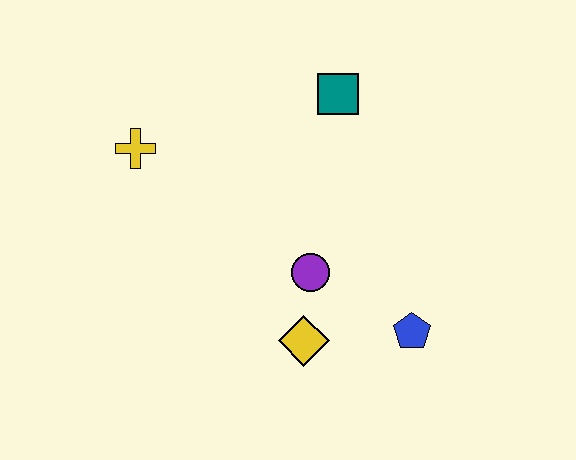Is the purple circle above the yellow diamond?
Yes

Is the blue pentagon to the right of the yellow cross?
Yes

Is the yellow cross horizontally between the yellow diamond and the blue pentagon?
No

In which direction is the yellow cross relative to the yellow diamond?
The yellow cross is above the yellow diamond.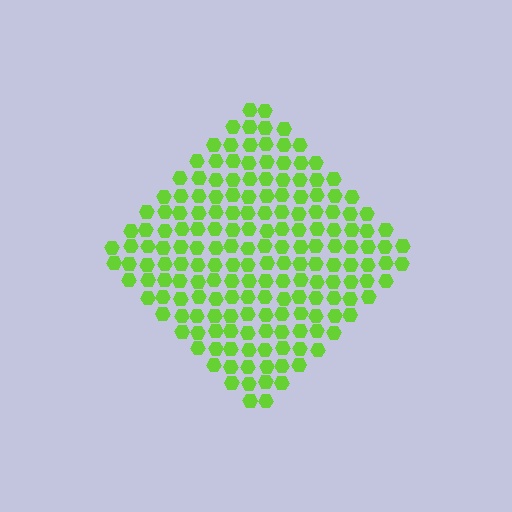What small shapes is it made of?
It is made of small hexagons.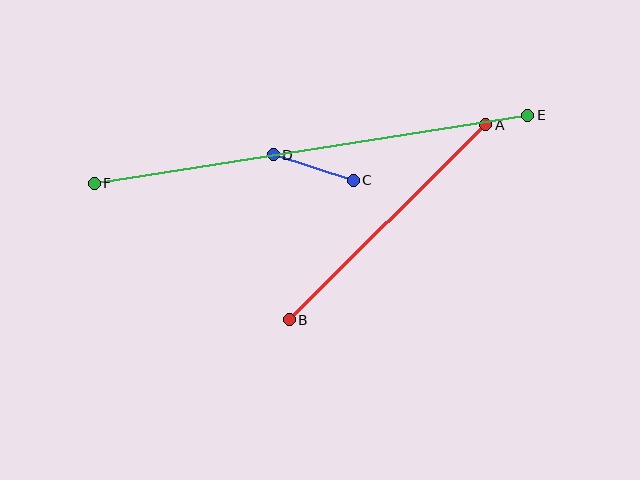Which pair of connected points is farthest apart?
Points E and F are farthest apart.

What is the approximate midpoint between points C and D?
The midpoint is at approximately (313, 167) pixels.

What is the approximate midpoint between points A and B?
The midpoint is at approximately (388, 222) pixels.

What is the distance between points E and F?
The distance is approximately 439 pixels.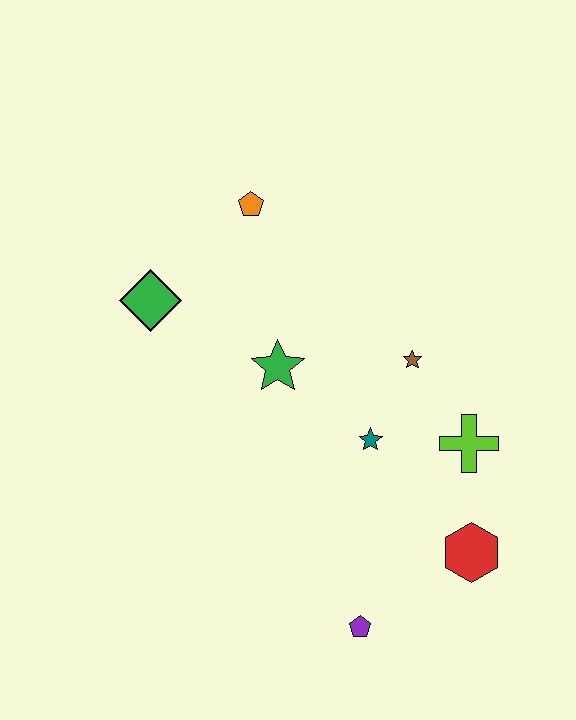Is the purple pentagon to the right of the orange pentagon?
Yes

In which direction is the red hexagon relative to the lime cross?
The red hexagon is below the lime cross.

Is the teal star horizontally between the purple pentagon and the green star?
No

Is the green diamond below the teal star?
No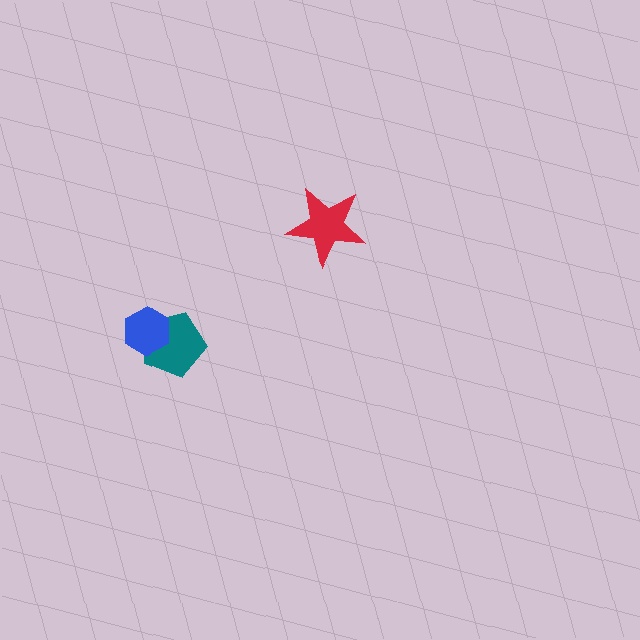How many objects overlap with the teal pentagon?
1 object overlaps with the teal pentagon.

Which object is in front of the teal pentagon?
The blue hexagon is in front of the teal pentagon.